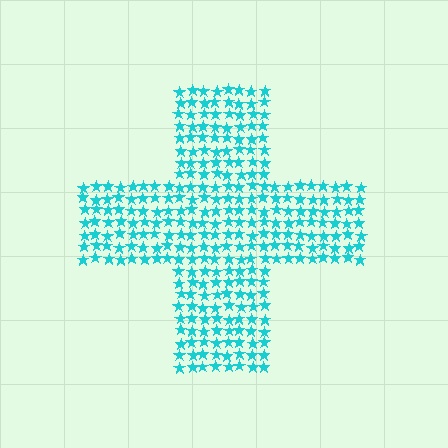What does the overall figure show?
The overall figure shows a cross.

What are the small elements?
The small elements are stars.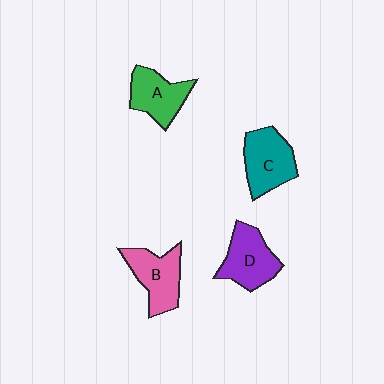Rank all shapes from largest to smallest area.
From largest to smallest: C (teal), D (purple), B (pink), A (green).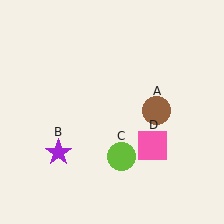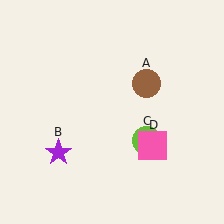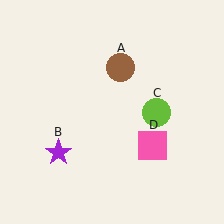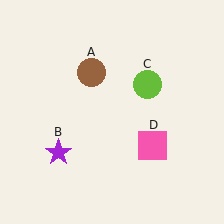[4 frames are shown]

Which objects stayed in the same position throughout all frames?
Purple star (object B) and pink square (object D) remained stationary.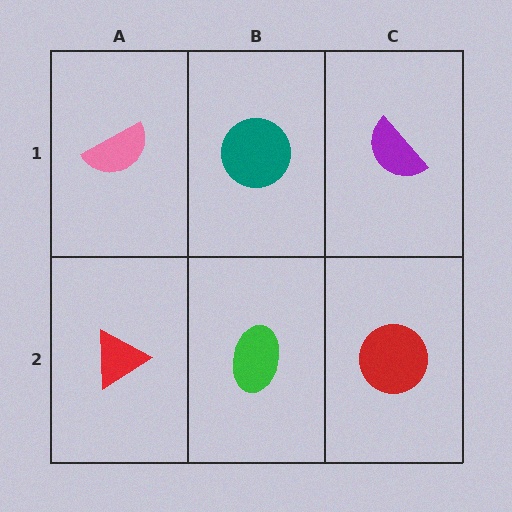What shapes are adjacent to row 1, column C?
A red circle (row 2, column C), a teal circle (row 1, column B).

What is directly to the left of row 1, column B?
A pink semicircle.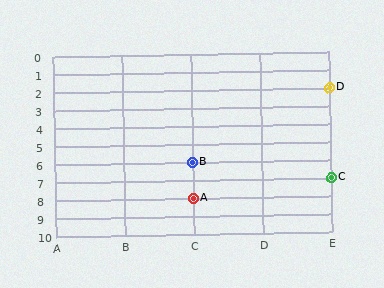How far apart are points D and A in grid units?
Points D and A are 2 columns and 6 rows apart (about 6.3 grid units diagonally).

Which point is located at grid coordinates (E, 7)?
Point C is at (E, 7).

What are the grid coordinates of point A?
Point A is at grid coordinates (C, 8).